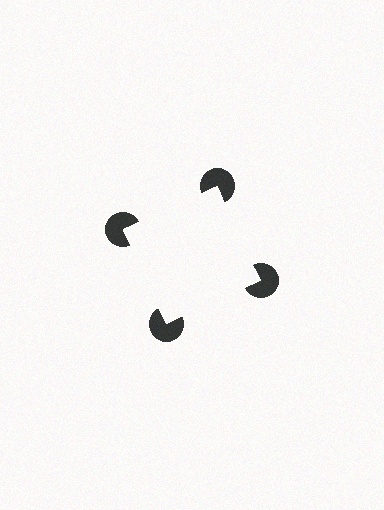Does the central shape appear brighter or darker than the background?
It typically appears slightly brighter than the background, even though no actual brightness change is drawn.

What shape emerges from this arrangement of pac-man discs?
An illusory square — its edges are inferred from the aligned wedge cuts in the pac-man discs, not physically drawn.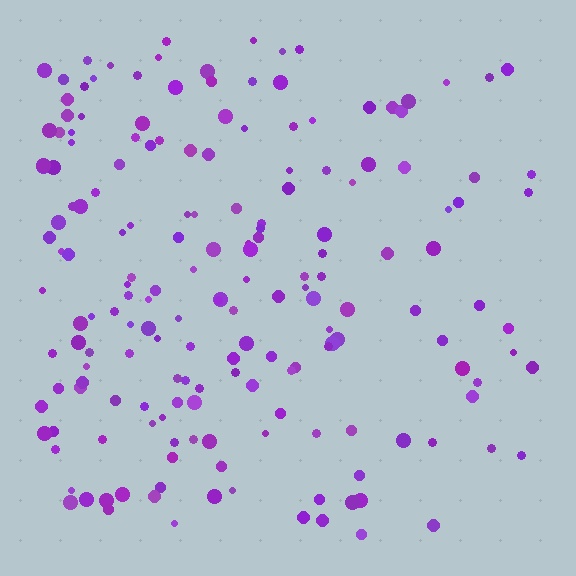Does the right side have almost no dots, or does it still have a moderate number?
Still a moderate number, just noticeably fewer than the left.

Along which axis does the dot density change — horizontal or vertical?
Horizontal.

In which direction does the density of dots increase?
From right to left, with the left side densest.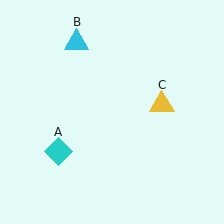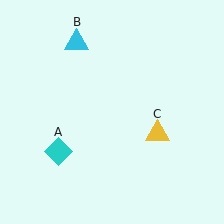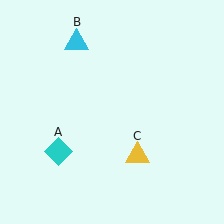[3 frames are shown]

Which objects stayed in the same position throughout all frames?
Cyan diamond (object A) and cyan triangle (object B) remained stationary.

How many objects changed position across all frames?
1 object changed position: yellow triangle (object C).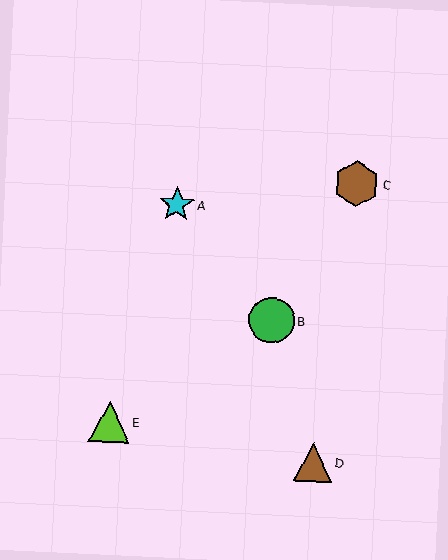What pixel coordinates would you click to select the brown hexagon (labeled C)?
Click at (357, 184) to select the brown hexagon C.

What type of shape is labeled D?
Shape D is a brown triangle.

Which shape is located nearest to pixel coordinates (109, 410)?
The lime triangle (labeled E) at (109, 422) is nearest to that location.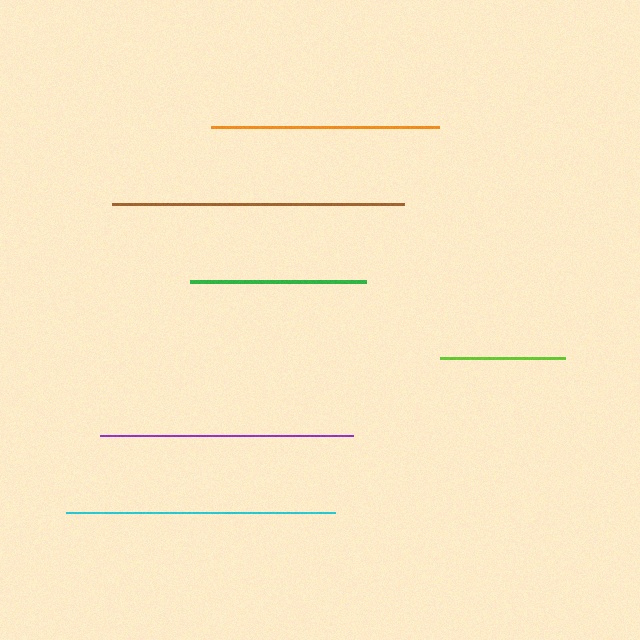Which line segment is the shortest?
The lime line is the shortest at approximately 125 pixels.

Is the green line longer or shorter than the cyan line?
The cyan line is longer than the green line.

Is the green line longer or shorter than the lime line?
The green line is longer than the lime line.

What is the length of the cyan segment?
The cyan segment is approximately 269 pixels long.